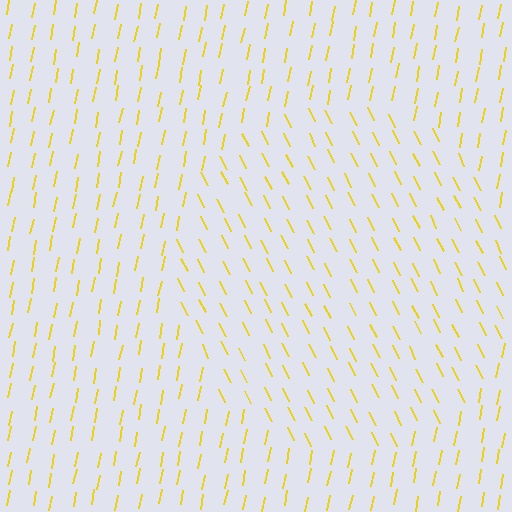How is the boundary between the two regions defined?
The boundary is defined purely by a change in line orientation (approximately 37 degrees difference). All lines are the same color and thickness.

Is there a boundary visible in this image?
Yes, there is a texture boundary formed by a change in line orientation.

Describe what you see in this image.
The image is filled with small yellow line segments. A circle region in the image has lines oriented differently from the surrounding lines, creating a visible texture boundary.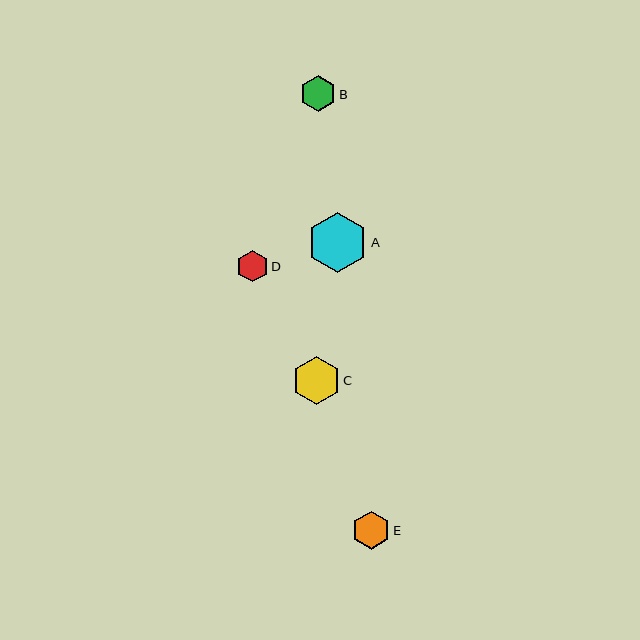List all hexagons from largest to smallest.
From largest to smallest: A, C, E, B, D.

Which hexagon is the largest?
Hexagon A is the largest with a size of approximately 60 pixels.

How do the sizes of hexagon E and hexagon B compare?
Hexagon E and hexagon B are approximately the same size.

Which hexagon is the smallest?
Hexagon D is the smallest with a size of approximately 31 pixels.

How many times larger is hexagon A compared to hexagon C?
Hexagon A is approximately 1.2 times the size of hexagon C.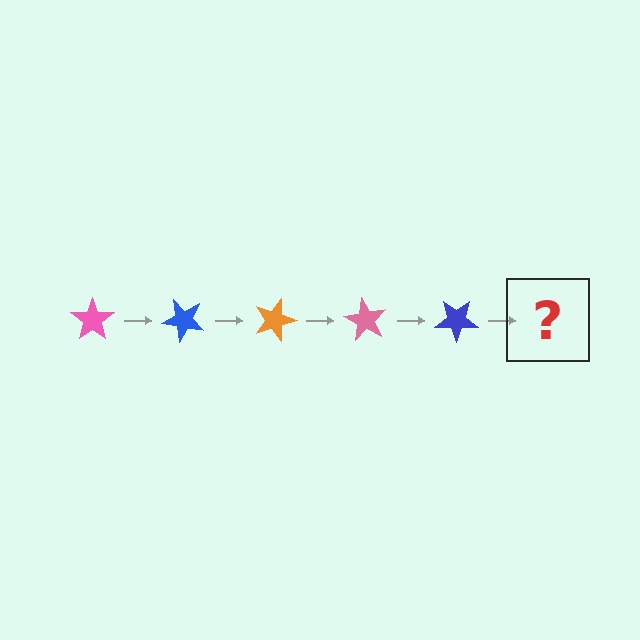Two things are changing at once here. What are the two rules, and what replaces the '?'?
The two rules are that it rotates 45 degrees each step and the color cycles through pink, blue, and orange. The '?' should be an orange star, rotated 225 degrees from the start.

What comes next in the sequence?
The next element should be an orange star, rotated 225 degrees from the start.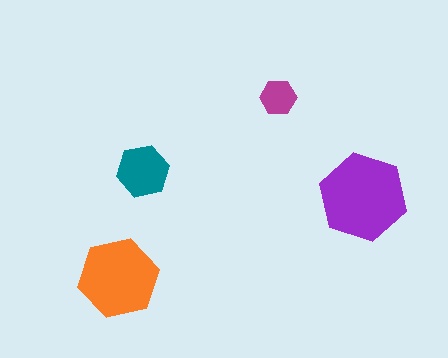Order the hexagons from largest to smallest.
the purple one, the orange one, the teal one, the magenta one.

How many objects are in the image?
There are 4 objects in the image.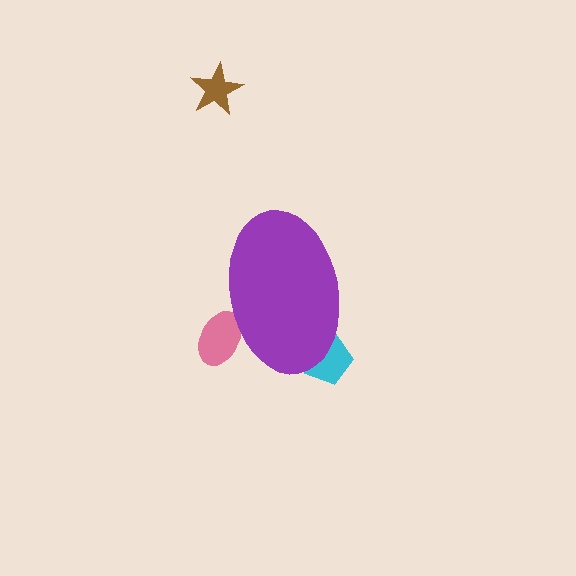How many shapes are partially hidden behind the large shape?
2 shapes are partially hidden.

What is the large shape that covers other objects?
A purple ellipse.